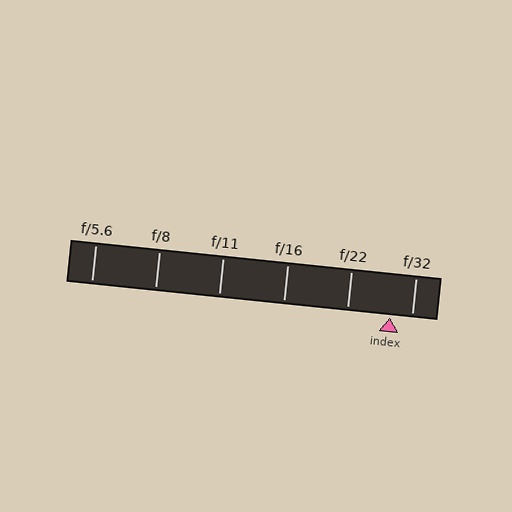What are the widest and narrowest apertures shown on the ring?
The widest aperture shown is f/5.6 and the narrowest is f/32.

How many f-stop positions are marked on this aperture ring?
There are 6 f-stop positions marked.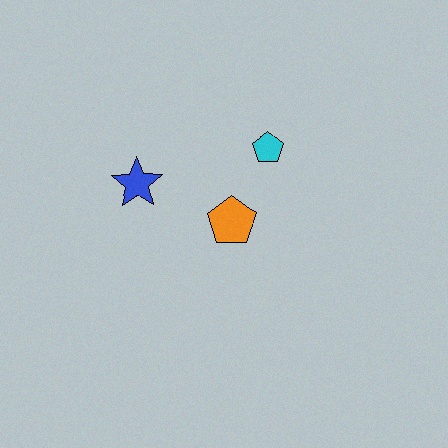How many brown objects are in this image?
There are no brown objects.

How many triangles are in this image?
There are no triangles.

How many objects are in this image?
There are 3 objects.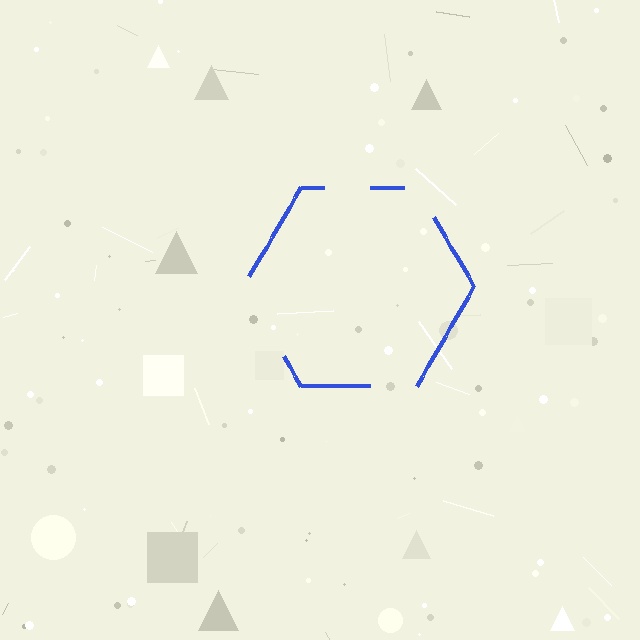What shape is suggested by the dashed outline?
The dashed outline suggests a hexagon.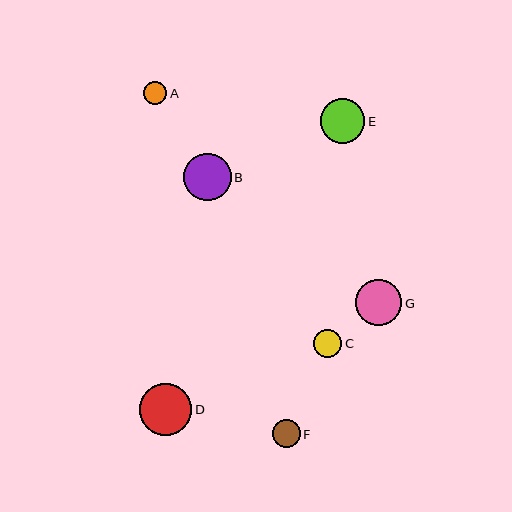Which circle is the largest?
Circle D is the largest with a size of approximately 52 pixels.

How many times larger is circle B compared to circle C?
Circle B is approximately 1.7 times the size of circle C.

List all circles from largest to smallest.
From largest to smallest: D, B, G, E, C, F, A.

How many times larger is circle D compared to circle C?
Circle D is approximately 1.8 times the size of circle C.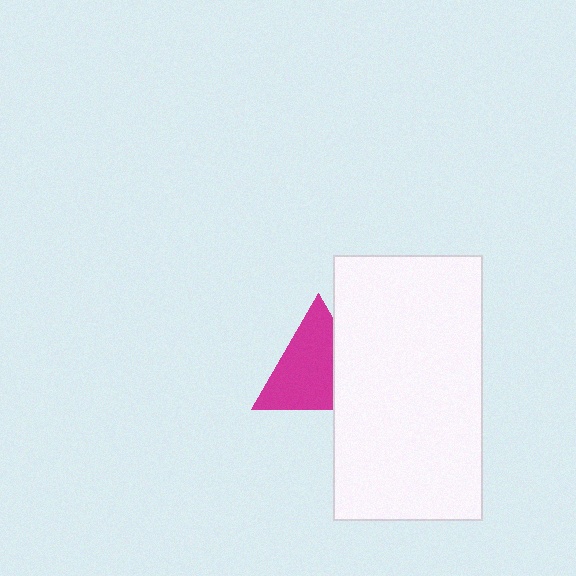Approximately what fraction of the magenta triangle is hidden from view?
Roughly 30% of the magenta triangle is hidden behind the white rectangle.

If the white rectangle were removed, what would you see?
You would see the complete magenta triangle.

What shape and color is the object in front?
The object in front is a white rectangle.